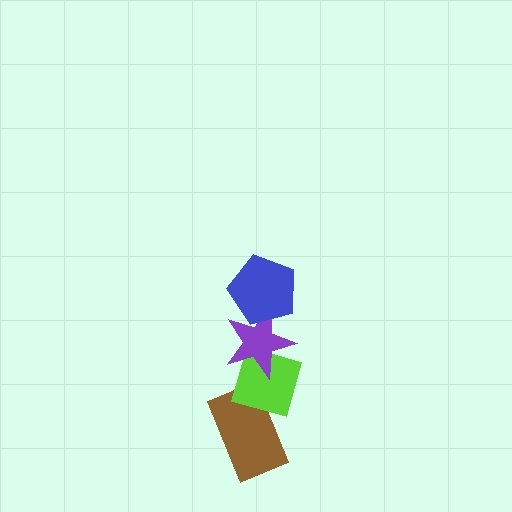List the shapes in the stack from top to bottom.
From top to bottom: the blue pentagon, the purple star, the lime diamond, the brown rectangle.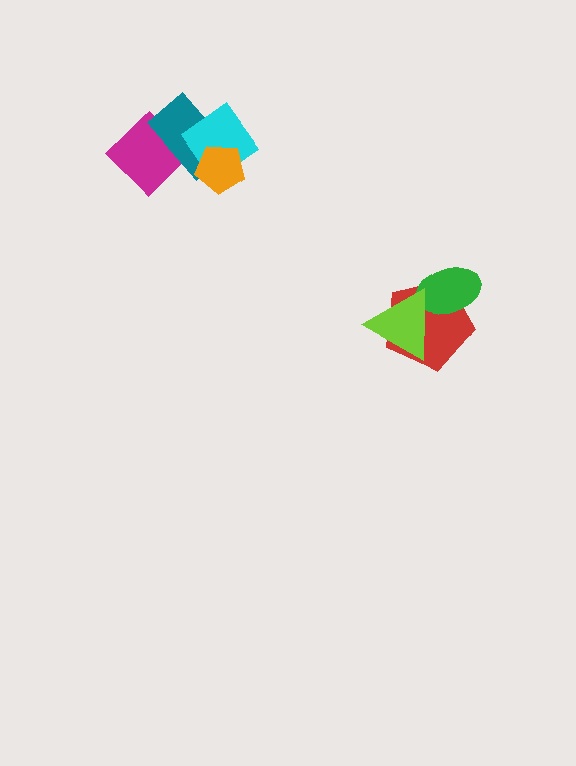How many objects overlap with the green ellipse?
2 objects overlap with the green ellipse.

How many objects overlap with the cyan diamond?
3 objects overlap with the cyan diamond.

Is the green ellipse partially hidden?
Yes, it is partially covered by another shape.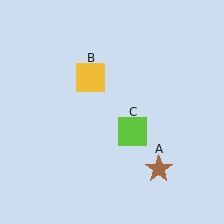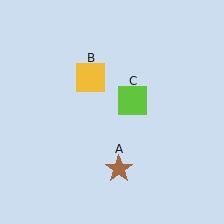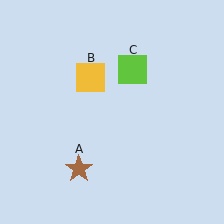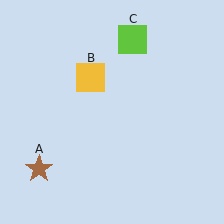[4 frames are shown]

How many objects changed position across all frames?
2 objects changed position: brown star (object A), lime square (object C).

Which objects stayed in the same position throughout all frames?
Yellow square (object B) remained stationary.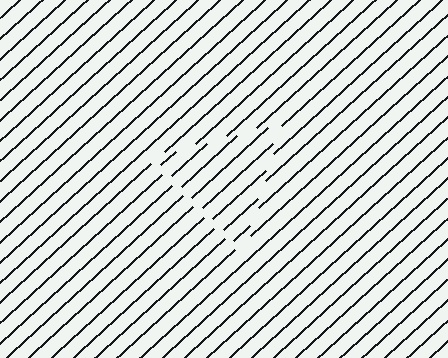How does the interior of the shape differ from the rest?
The interior of the shape contains the same grating, shifted by half a period — the contour is defined by the phase discontinuity where line-ends from the inner and outer gratings abut.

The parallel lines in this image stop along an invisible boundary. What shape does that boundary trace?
An illusory triangle. The interior of the shape contains the same grating, shifted by half a period — the contour is defined by the phase discontinuity where line-ends from the inner and outer gratings abut.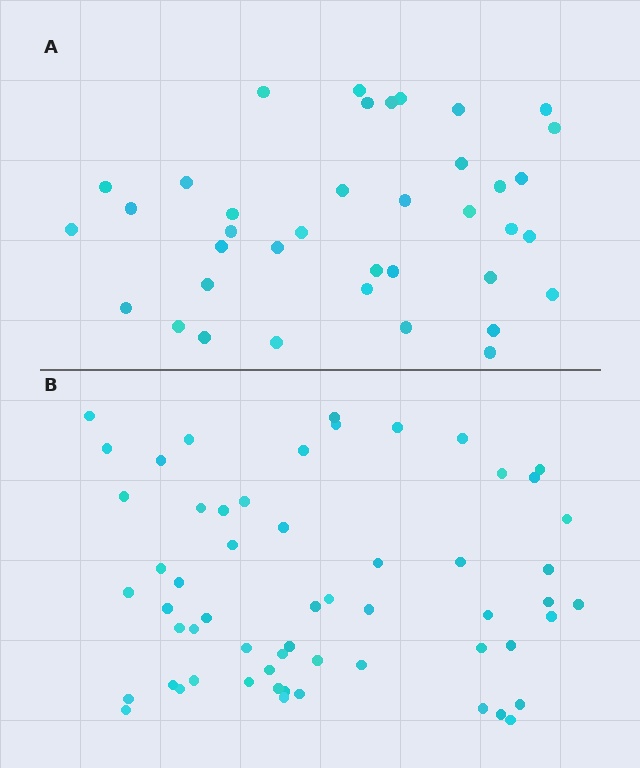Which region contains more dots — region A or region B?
Region B (the bottom region) has more dots.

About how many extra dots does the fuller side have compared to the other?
Region B has approximately 20 more dots than region A.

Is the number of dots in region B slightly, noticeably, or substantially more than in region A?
Region B has substantially more. The ratio is roughly 1.5 to 1.